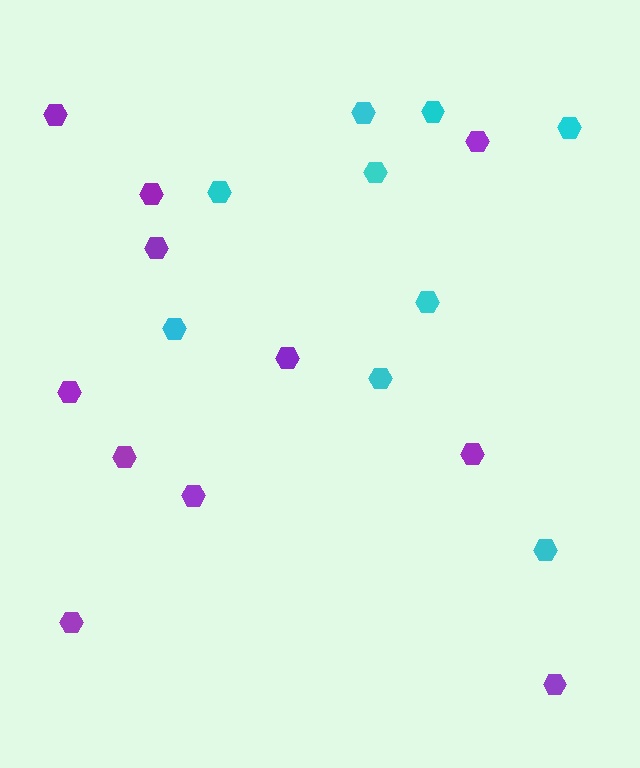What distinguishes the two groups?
There are 2 groups: one group of purple hexagons (11) and one group of cyan hexagons (9).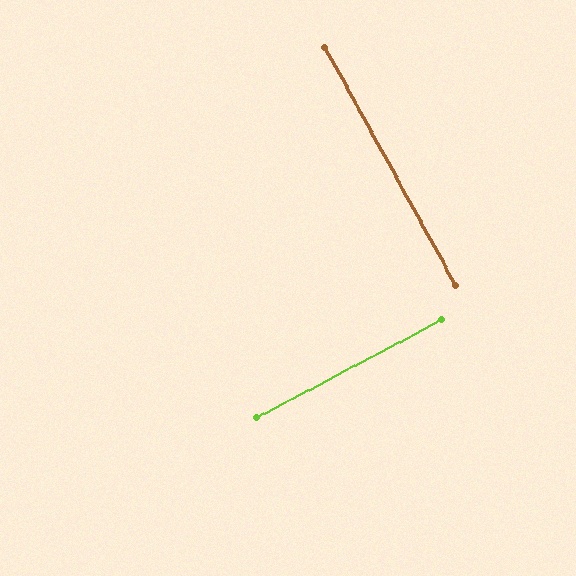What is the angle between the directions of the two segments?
Approximately 89 degrees.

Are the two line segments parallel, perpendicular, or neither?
Perpendicular — they meet at approximately 89°.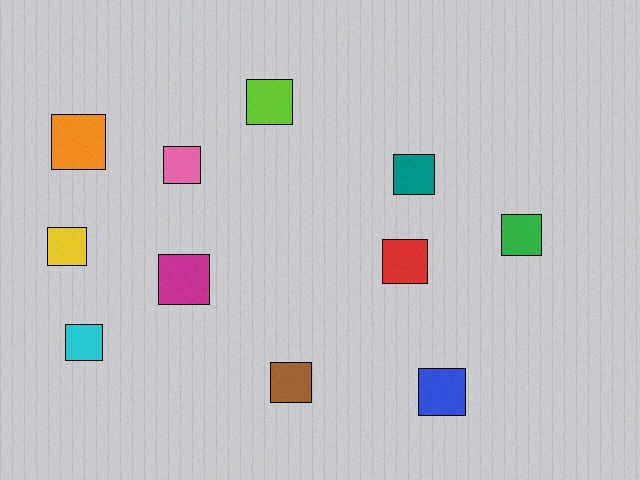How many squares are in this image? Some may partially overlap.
There are 11 squares.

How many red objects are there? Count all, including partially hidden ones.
There is 1 red object.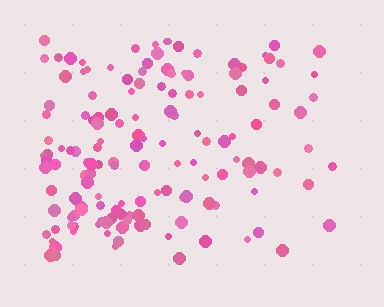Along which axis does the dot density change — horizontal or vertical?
Horizontal.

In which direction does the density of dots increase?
From right to left, with the left side densest.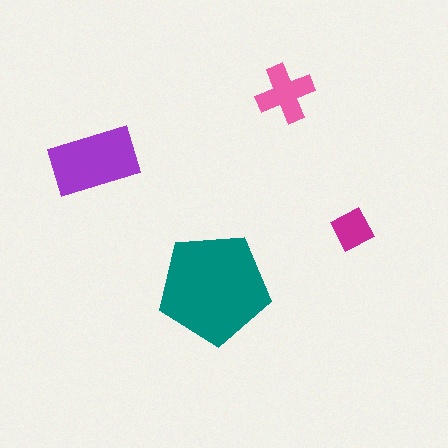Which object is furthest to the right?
The magenta diamond is rightmost.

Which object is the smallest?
The magenta diamond.